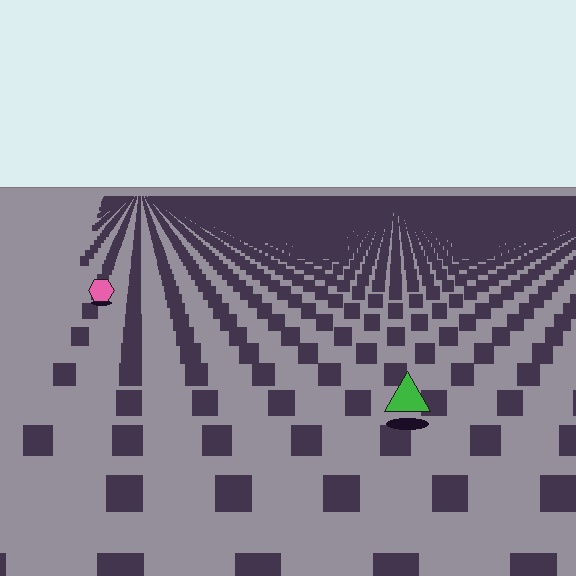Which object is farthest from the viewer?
The pink hexagon is farthest from the viewer. It appears smaller and the ground texture around it is denser.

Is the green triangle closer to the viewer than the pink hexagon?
Yes. The green triangle is closer — you can tell from the texture gradient: the ground texture is coarser near it.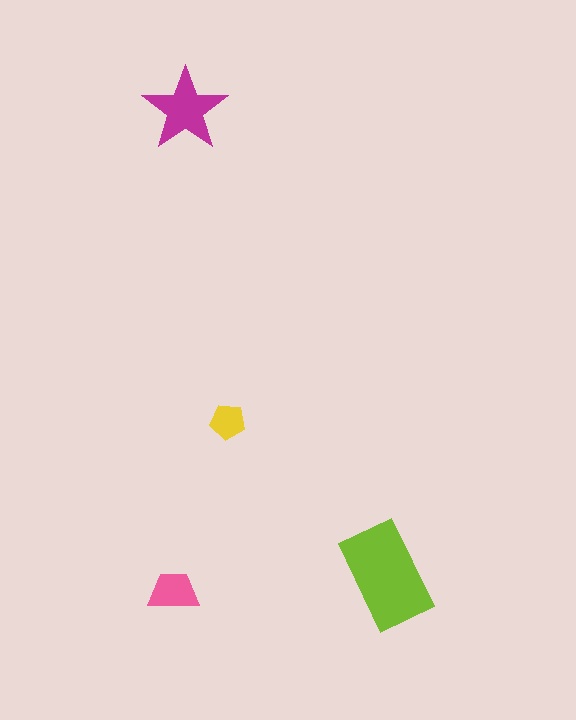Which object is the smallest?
The yellow pentagon.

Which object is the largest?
The lime rectangle.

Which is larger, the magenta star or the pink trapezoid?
The magenta star.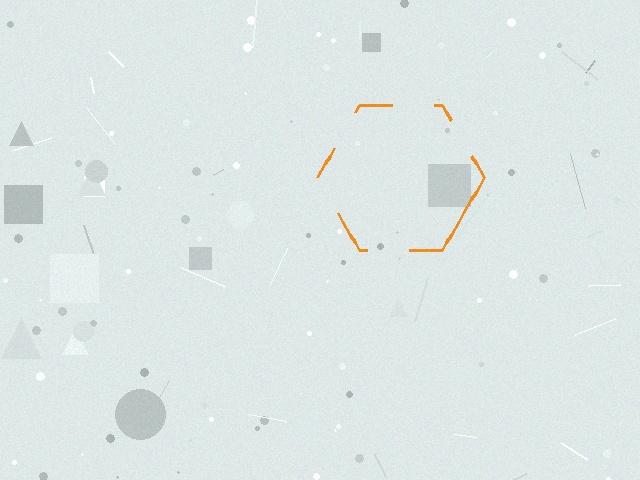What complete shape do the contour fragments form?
The contour fragments form a hexagon.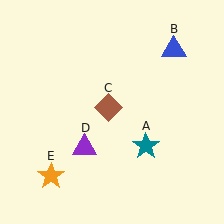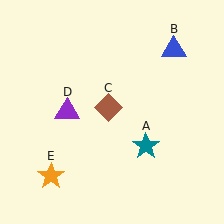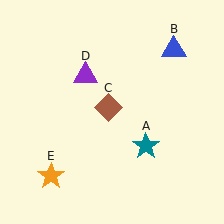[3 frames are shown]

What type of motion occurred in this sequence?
The purple triangle (object D) rotated clockwise around the center of the scene.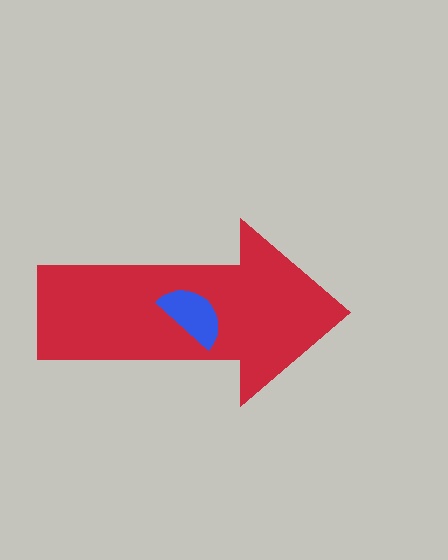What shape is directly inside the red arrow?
The blue semicircle.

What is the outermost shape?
The red arrow.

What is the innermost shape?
The blue semicircle.